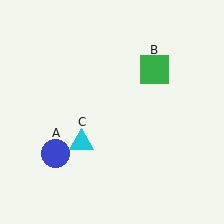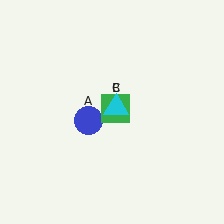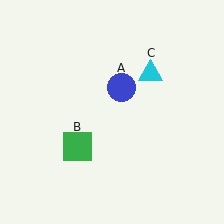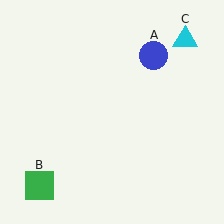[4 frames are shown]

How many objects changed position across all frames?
3 objects changed position: blue circle (object A), green square (object B), cyan triangle (object C).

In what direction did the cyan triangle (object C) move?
The cyan triangle (object C) moved up and to the right.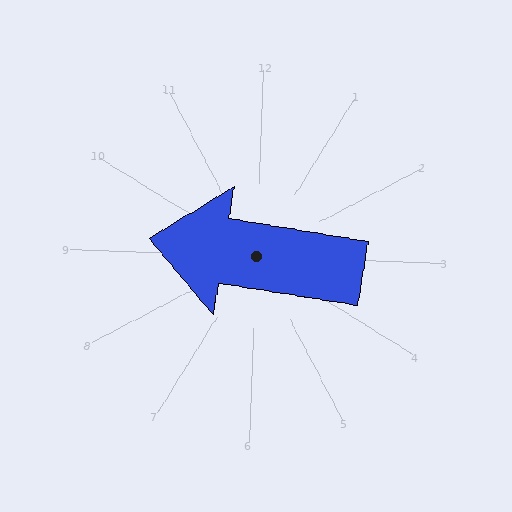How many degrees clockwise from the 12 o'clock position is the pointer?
Approximately 277 degrees.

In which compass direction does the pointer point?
West.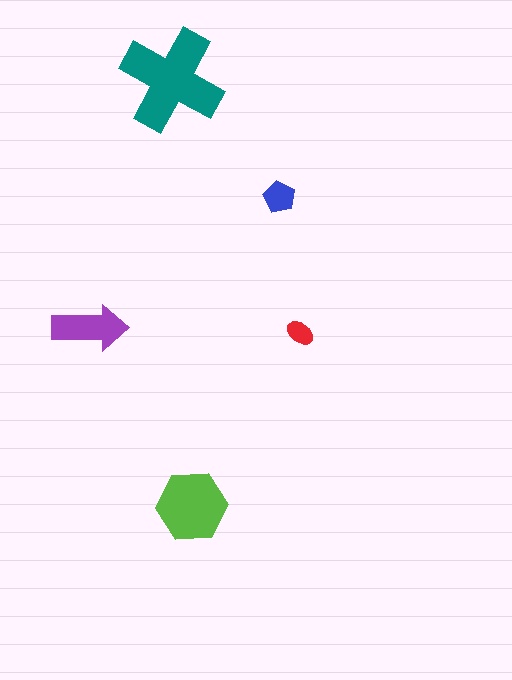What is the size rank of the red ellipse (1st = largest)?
5th.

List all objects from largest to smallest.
The teal cross, the lime hexagon, the purple arrow, the blue pentagon, the red ellipse.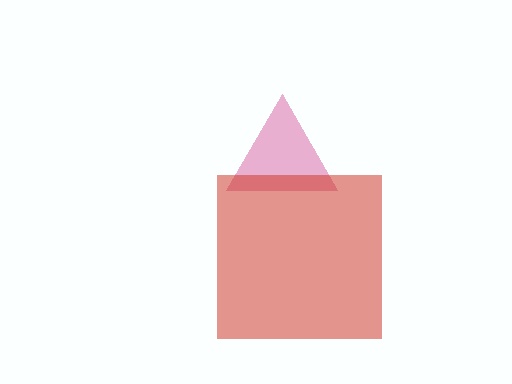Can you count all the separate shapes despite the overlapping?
Yes, there are 2 separate shapes.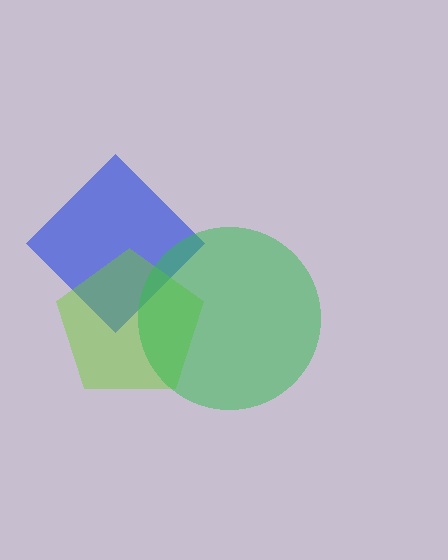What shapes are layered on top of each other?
The layered shapes are: a blue diamond, a lime pentagon, a green circle.